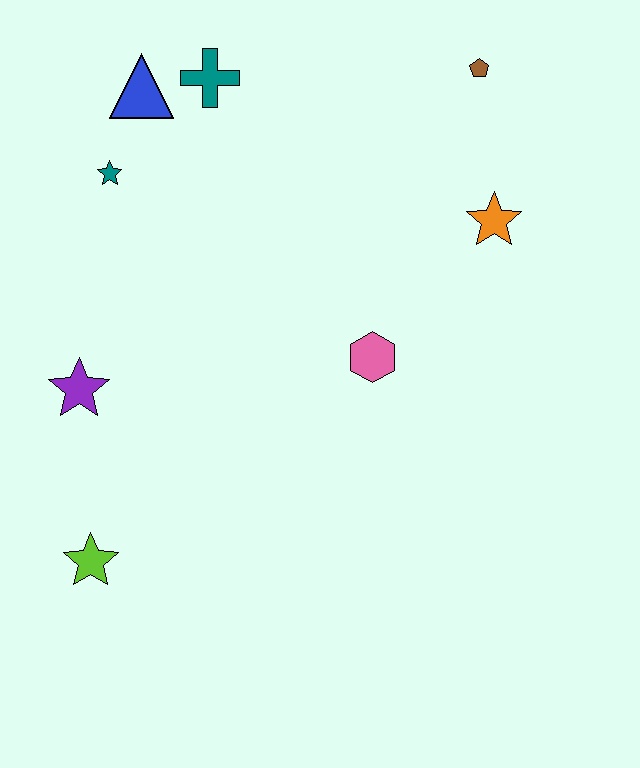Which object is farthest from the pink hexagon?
The blue triangle is farthest from the pink hexagon.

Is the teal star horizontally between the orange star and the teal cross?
No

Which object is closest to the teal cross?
The blue triangle is closest to the teal cross.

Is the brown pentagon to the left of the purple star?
No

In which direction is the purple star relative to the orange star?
The purple star is to the left of the orange star.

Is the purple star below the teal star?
Yes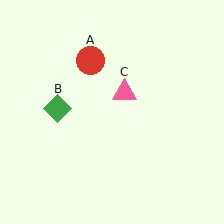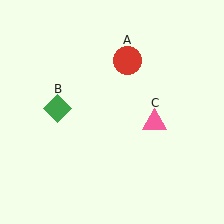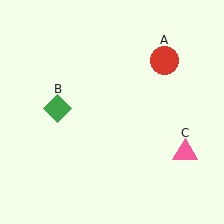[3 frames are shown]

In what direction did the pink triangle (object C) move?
The pink triangle (object C) moved down and to the right.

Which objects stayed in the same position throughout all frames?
Green diamond (object B) remained stationary.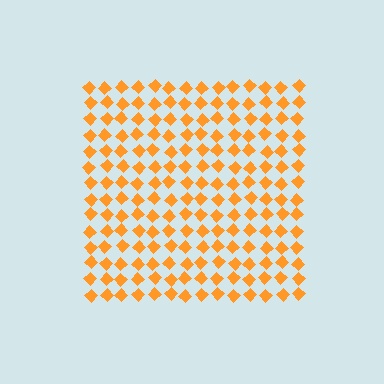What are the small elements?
The small elements are diamonds.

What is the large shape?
The large shape is a square.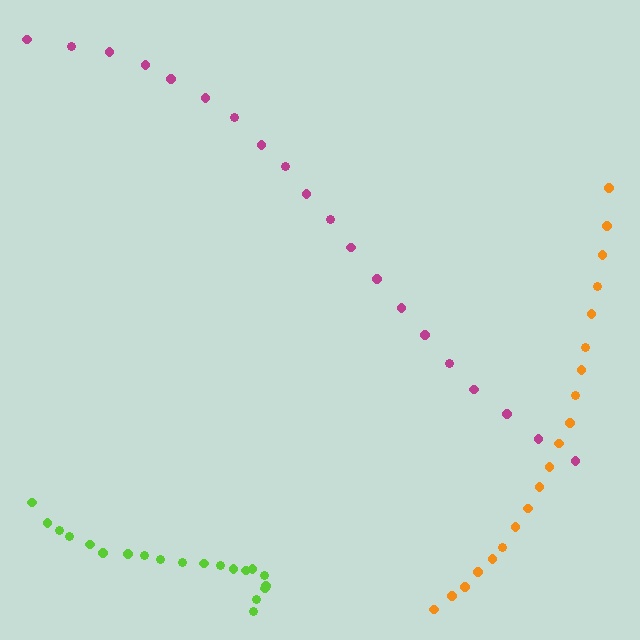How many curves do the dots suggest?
There are 3 distinct paths.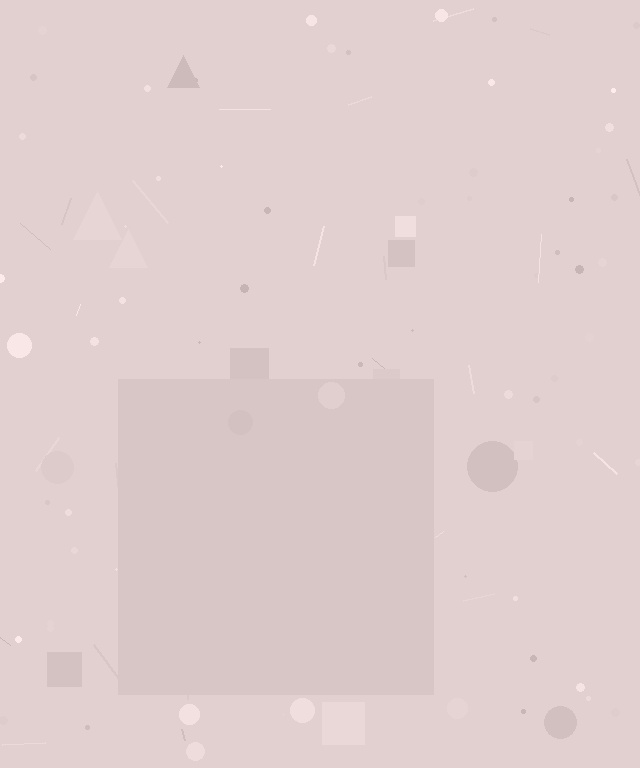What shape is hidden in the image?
A square is hidden in the image.